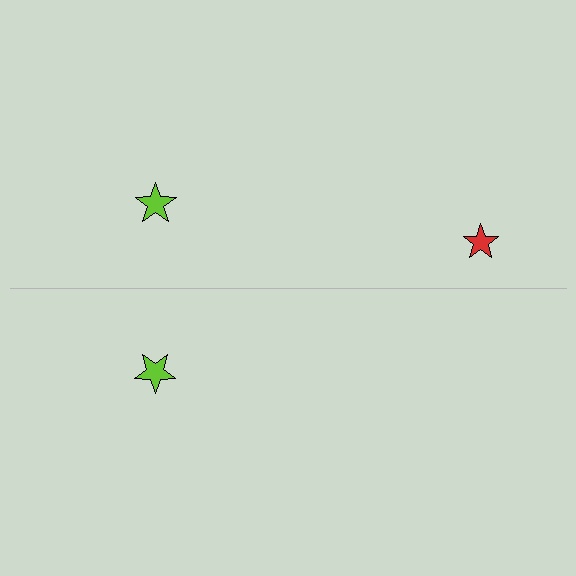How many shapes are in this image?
There are 3 shapes in this image.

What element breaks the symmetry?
A red star is missing from the bottom side.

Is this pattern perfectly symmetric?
No, the pattern is not perfectly symmetric. A red star is missing from the bottom side.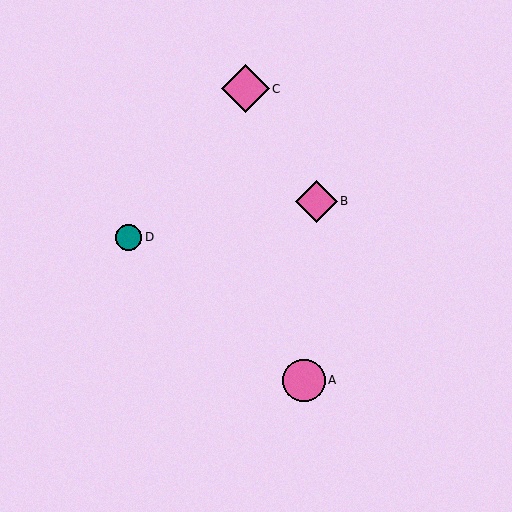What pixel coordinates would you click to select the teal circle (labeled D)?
Click at (129, 237) to select the teal circle D.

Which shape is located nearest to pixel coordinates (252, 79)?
The pink diamond (labeled C) at (245, 89) is nearest to that location.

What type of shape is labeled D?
Shape D is a teal circle.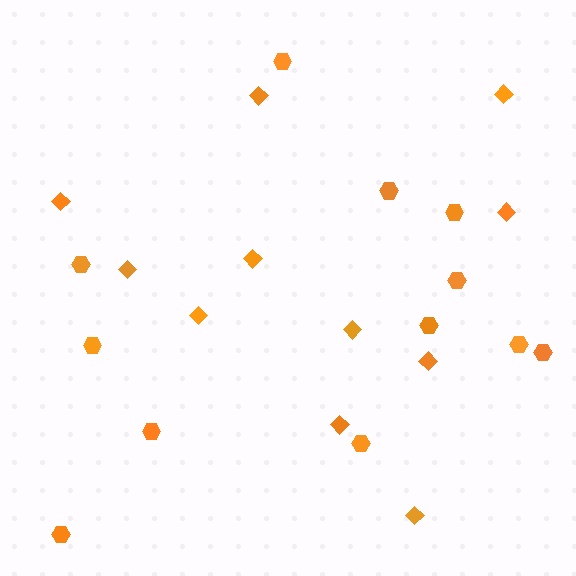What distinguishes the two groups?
There are 2 groups: one group of hexagons (12) and one group of diamonds (11).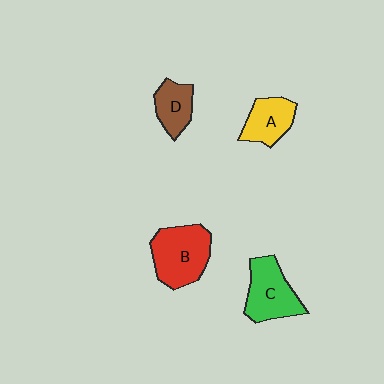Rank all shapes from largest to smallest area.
From largest to smallest: B (red), C (green), A (yellow), D (brown).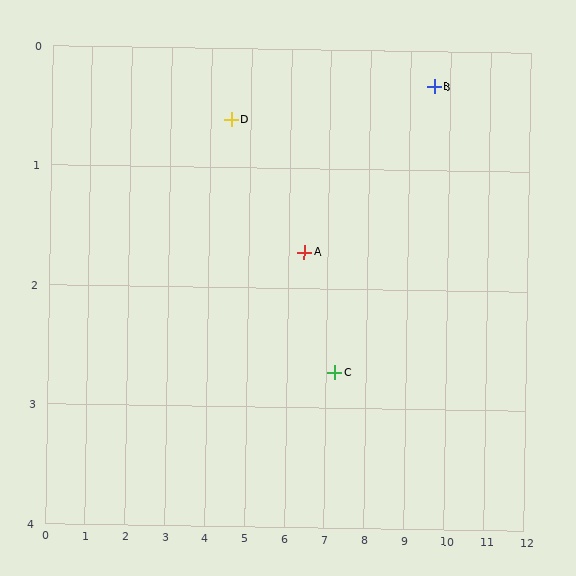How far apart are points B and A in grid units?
Points B and A are about 3.5 grid units apart.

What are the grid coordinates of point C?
Point C is at approximately (7.2, 2.7).